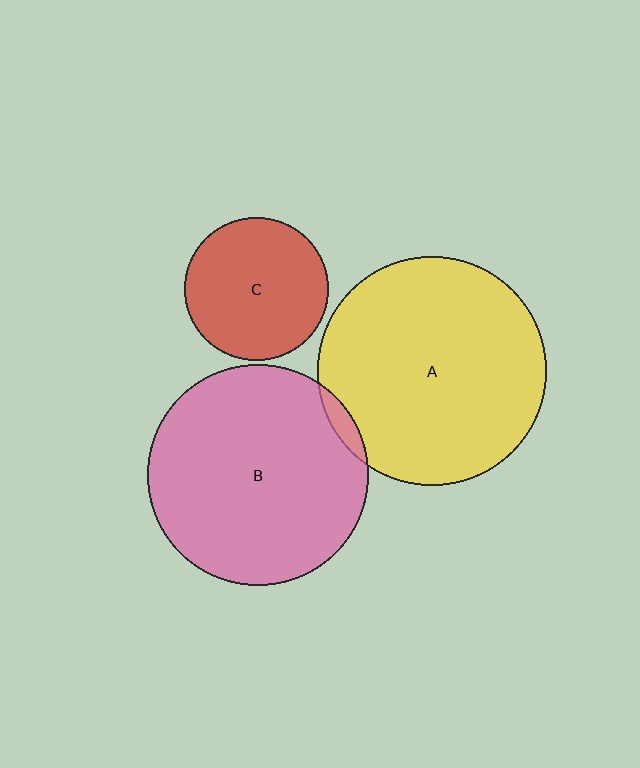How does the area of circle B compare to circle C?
Approximately 2.4 times.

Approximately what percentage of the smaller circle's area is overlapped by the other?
Approximately 5%.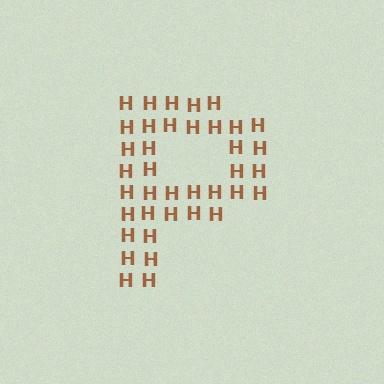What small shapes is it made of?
It is made of small letter H's.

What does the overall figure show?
The overall figure shows the letter P.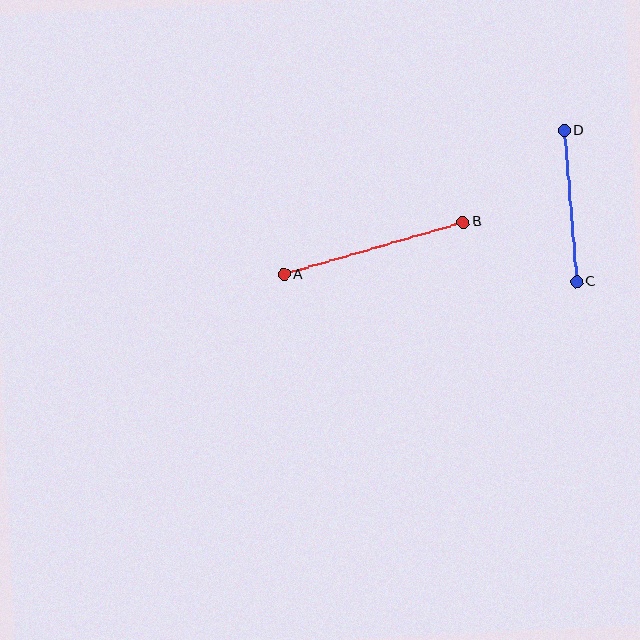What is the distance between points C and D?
The distance is approximately 152 pixels.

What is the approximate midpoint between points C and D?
The midpoint is at approximately (571, 206) pixels.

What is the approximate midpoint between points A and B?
The midpoint is at approximately (374, 248) pixels.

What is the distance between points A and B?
The distance is approximately 187 pixels.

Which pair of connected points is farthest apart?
Points A and B are farthest apart.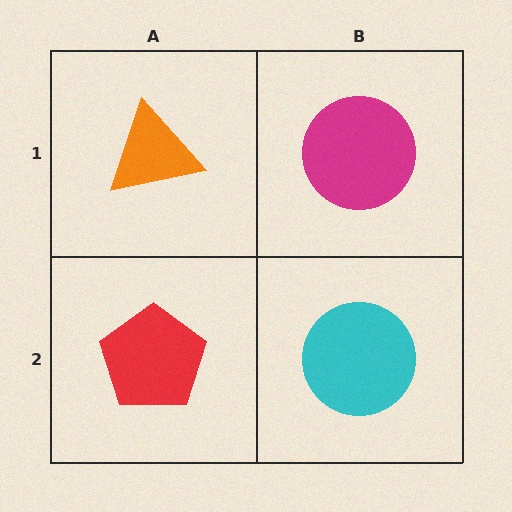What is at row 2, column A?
A red pentagon.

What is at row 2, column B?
A cyan circle.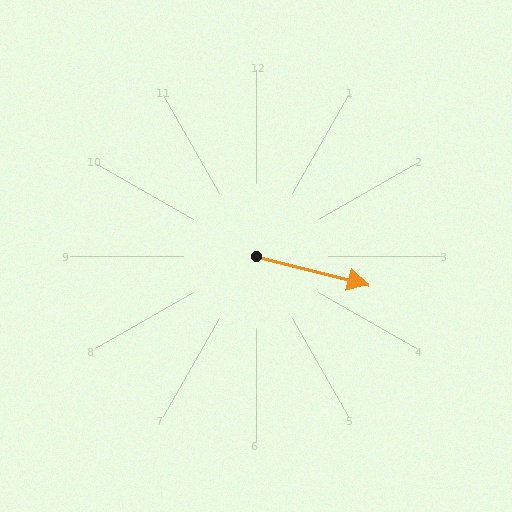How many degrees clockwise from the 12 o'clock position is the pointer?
Approximately 104 degrees.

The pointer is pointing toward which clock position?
Roughly 3 o'clock.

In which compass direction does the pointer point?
East.